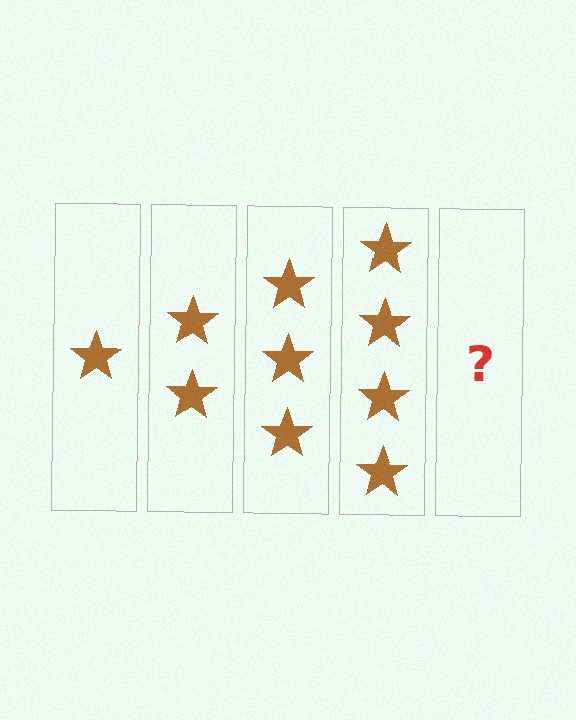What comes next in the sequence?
The next element should be 5 stars.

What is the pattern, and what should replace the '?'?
The pattern is that each step adds one more star. The '?' should be 5 stars.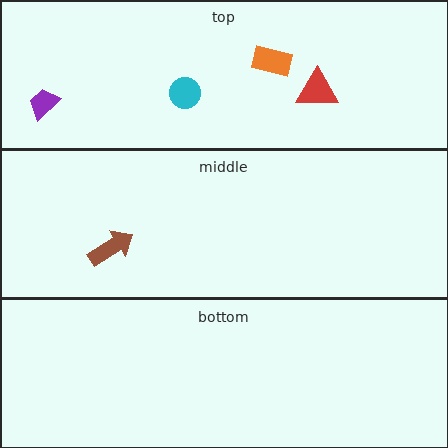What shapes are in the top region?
The red triangle, the purple trapezoid, the orange rectangle, the cyan circle.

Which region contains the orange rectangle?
The top region.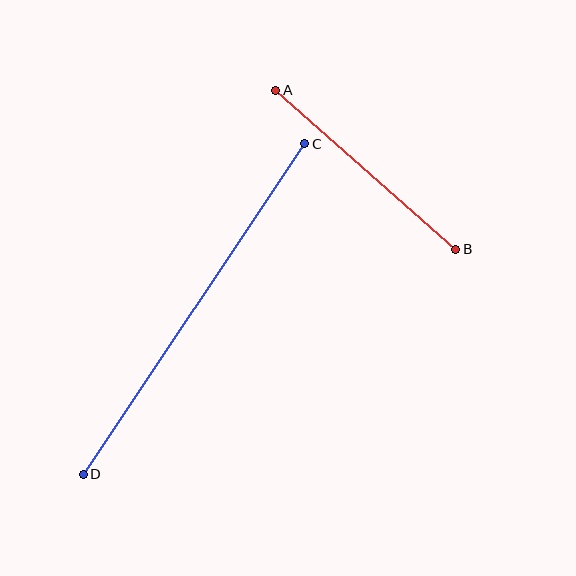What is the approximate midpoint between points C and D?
The midpoint is at approximately (194, 309) pixels.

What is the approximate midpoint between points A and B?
The midpoint is at approximately (366, 170) pixels.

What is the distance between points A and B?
The distance is approximately 240 pixels.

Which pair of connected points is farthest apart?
Points C and D are farthest apart.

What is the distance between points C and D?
The distance is approximately 397 pixels.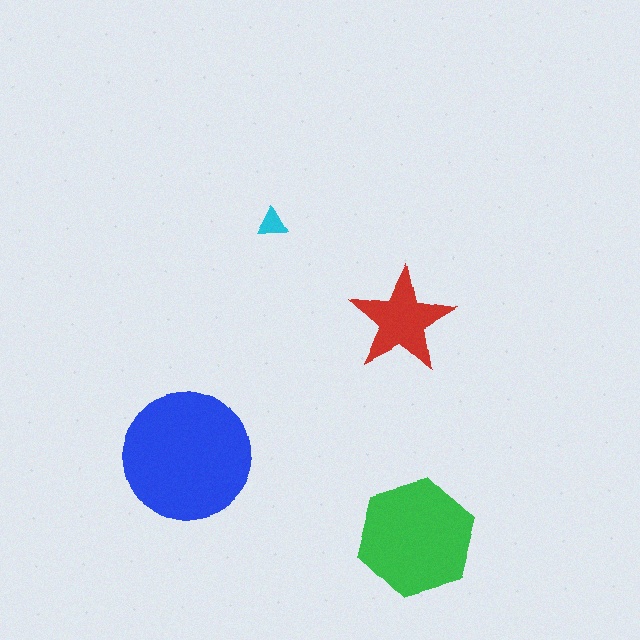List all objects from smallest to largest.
The cyan triangle, the red star, the green hexagon, the blue circle.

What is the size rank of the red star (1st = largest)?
3rd.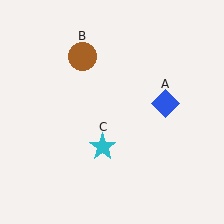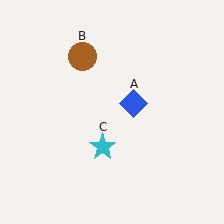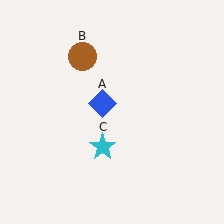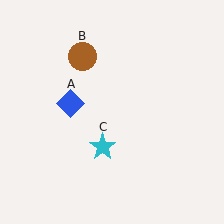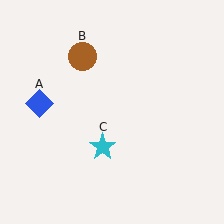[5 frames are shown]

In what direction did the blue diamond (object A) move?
The blue diamond (object A) moved left.